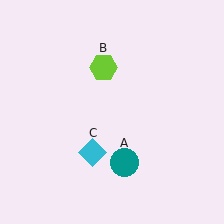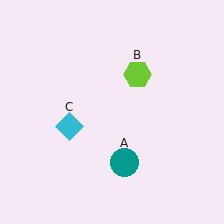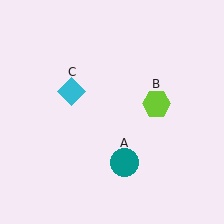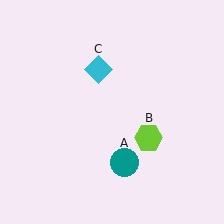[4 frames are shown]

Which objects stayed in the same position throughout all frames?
Teal circle (object A) remained stationary.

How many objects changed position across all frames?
2 objects changed position: lime hexagon (object B), cyan diamond (object C).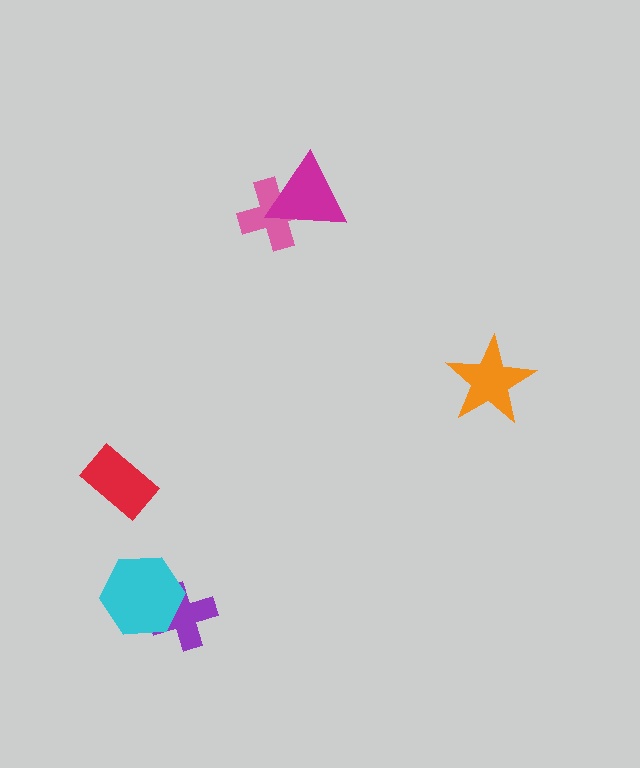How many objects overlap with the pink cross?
1 object overlaps with the pink cross.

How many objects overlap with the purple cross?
1 object overlaps with the purple cross.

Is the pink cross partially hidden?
Yes, it is partially covered by another shape.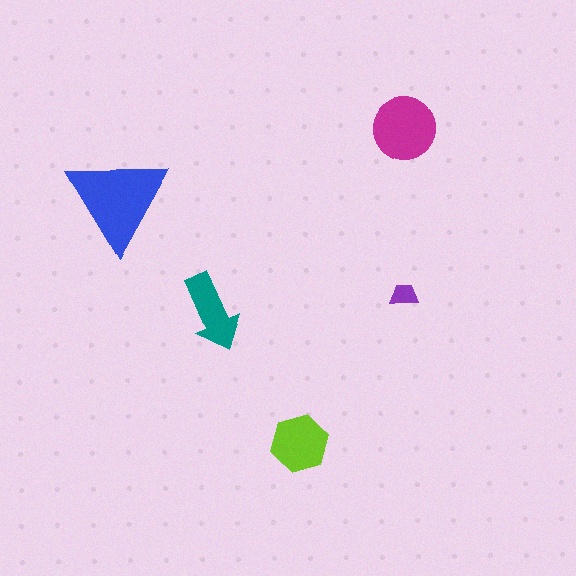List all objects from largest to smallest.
The blue triangle, the magenta circle, the lime hexagon, the teal arrow, the purple trapezoid.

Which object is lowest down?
The lime hexagon is bottommost.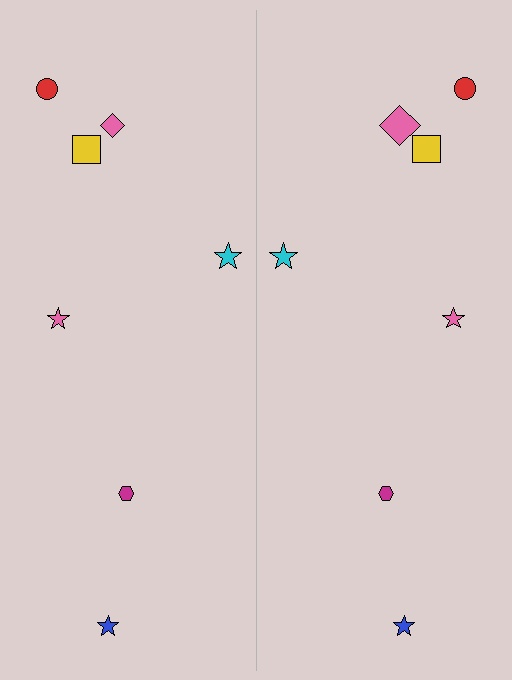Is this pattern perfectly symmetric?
No, the pattern is not perfectly symmetric. The pink diamond on the right side has a different size than its mirror counterpart.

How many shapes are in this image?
There are 14 shapes in this image.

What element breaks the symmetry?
The pink diamond on the right side has a different size than its mirror counterpart.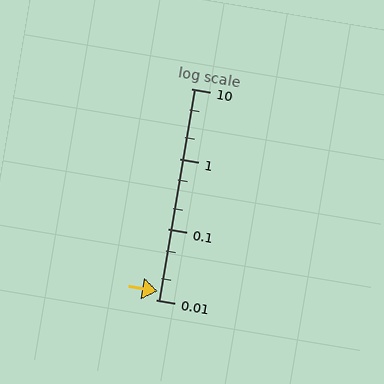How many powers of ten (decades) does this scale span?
The scale spans 3 decades, from 0.01 to 10.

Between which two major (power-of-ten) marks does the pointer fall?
The pointer is between 0.01 and 0.1.